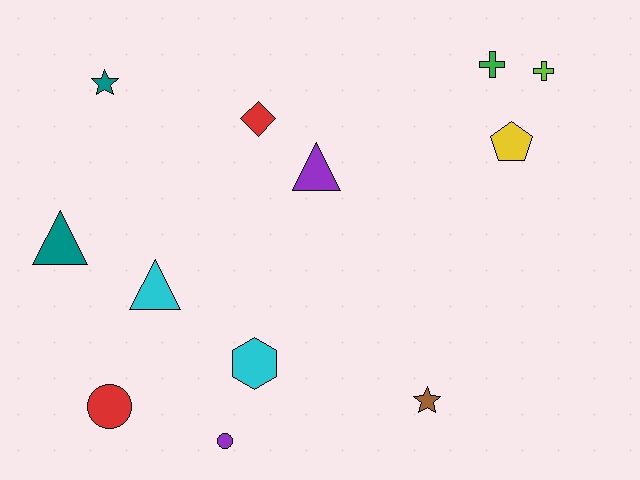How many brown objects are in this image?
There is 1 brown object.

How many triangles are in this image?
There are 3 triangles.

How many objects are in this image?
There are 12 objects.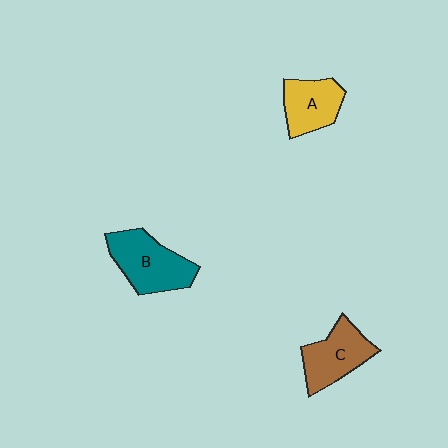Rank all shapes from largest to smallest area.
From largest to smallest: B (teal), C (brown), A (yellow).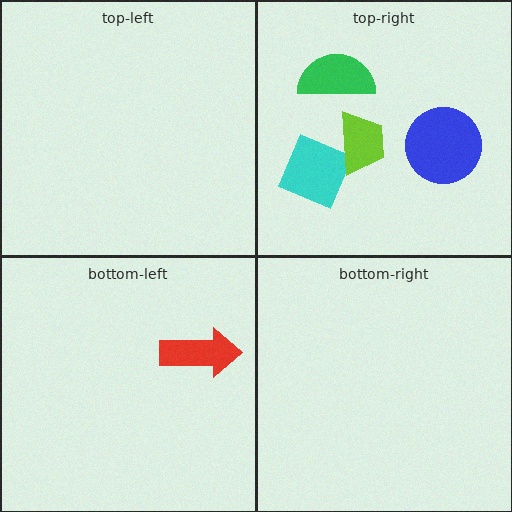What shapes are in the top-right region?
The cyan diamond, the green semicircle, the blue circle, the lime trapezoid.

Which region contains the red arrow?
The bottom-left region.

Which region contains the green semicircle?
The top-right region.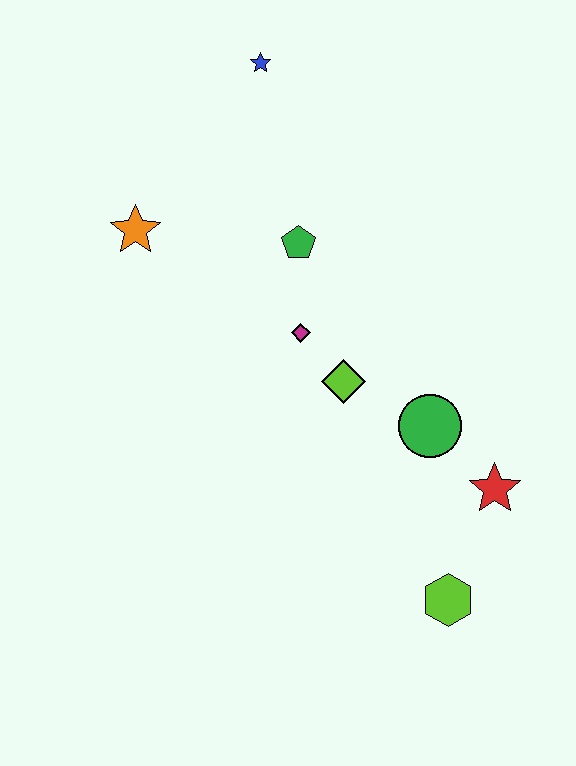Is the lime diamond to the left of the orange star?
No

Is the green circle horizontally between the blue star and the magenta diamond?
No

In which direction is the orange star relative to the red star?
The orange star is to the left of the red star.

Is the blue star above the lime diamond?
Yes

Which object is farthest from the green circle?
The blue star is farthest from the green circle.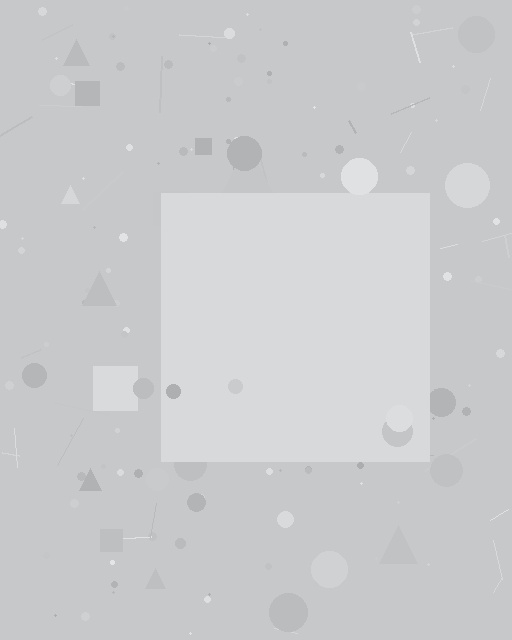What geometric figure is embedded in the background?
A square is embedded in the background.